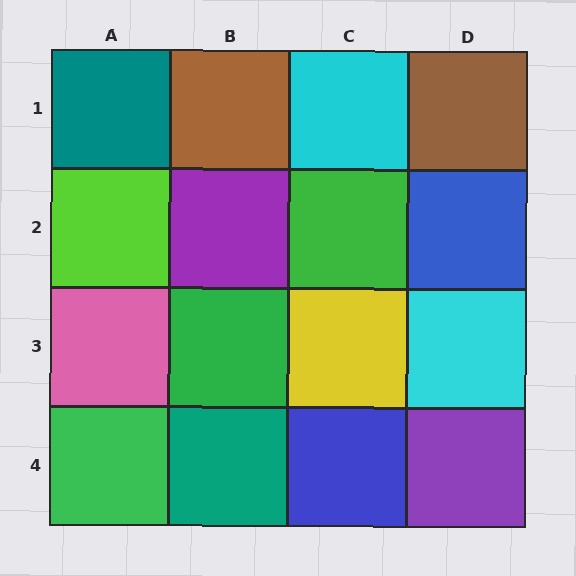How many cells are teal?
2 cells are teal.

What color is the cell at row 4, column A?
Green.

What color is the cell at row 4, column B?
Teal.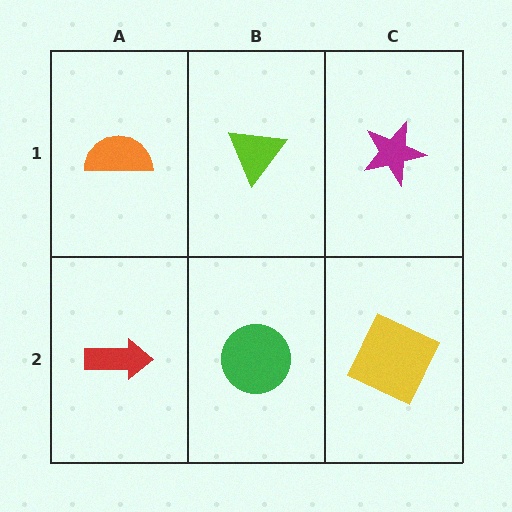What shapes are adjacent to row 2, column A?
An orange semicircle (row 1, column A), a green circle (row 2, column B).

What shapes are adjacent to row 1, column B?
A green circle (row 2, column B), an orange semicircle (row 1, column A), a magenta star (row 1, column C).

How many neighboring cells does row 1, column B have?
3.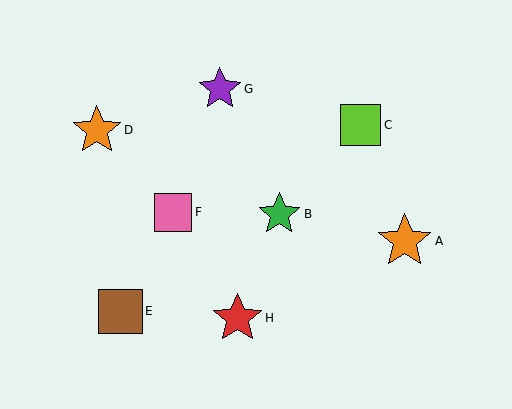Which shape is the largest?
The orange star (labeled A) is the largest.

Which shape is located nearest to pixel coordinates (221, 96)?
The purple star (labeled G) at (220, 89) is nearest to that location.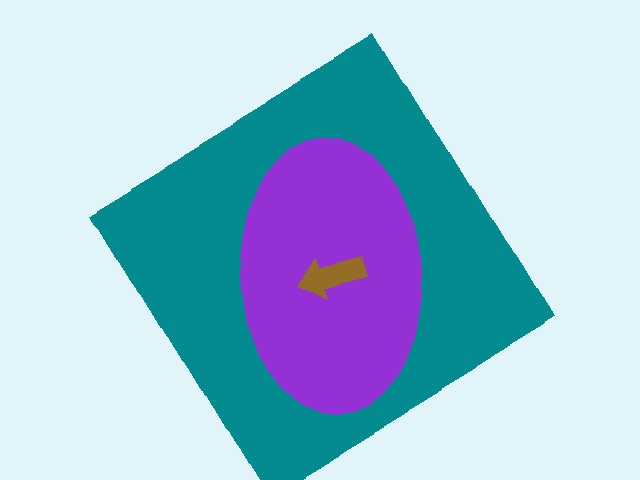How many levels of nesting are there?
3.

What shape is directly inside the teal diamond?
The purple ellipse.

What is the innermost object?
The brown arrow.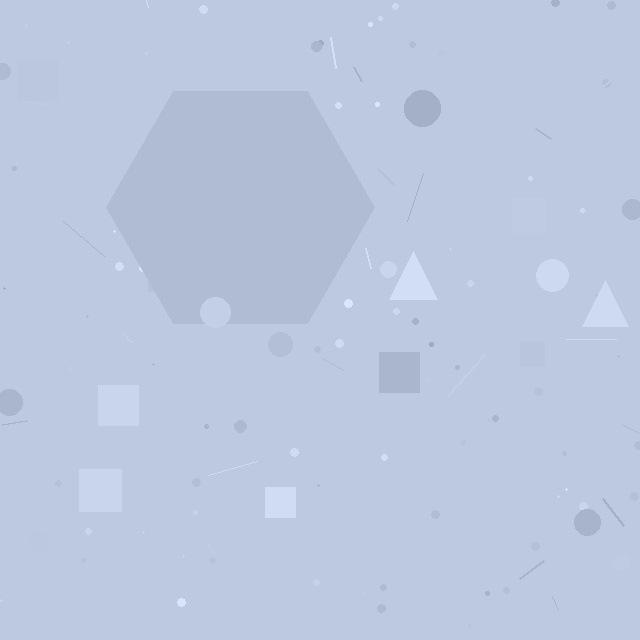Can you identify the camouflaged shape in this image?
The camouflaged shape is a hexagon.